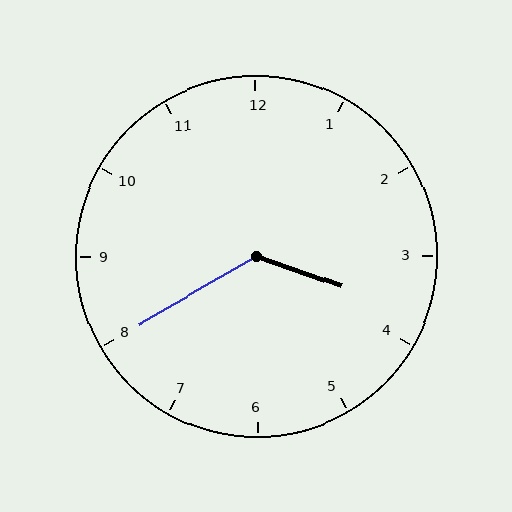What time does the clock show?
3:40.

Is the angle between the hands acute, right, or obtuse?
It is obtuse.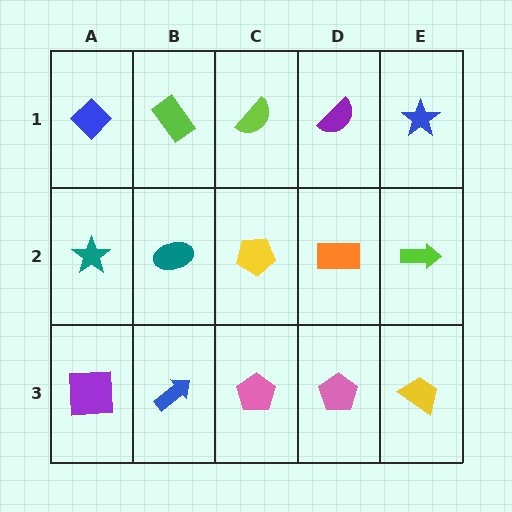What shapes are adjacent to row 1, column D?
An orange rectangle (row 2, column D), a lime semicircle (row 1, column C), a blue star (row 1, column E).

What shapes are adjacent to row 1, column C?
A yellow pentagon (row 2, column C), a lime rectangle (row 1, column B), a purple semicircle (row 1, column D).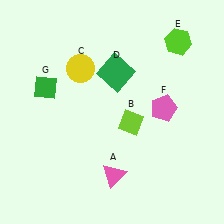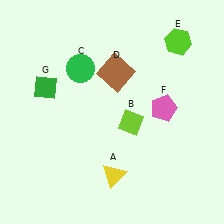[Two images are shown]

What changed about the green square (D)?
In Image 1, D is green. In Image 2, it changed to brown.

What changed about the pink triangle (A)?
In Image 1, A is pink. In Image 2, it changed to yellow.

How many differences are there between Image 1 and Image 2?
There are 3 differences between the two images.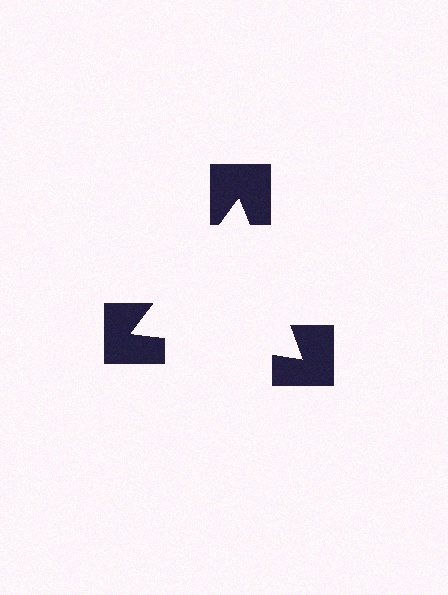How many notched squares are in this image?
There are 3 — one at each vertex of the illusory triangle.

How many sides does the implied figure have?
3 sides.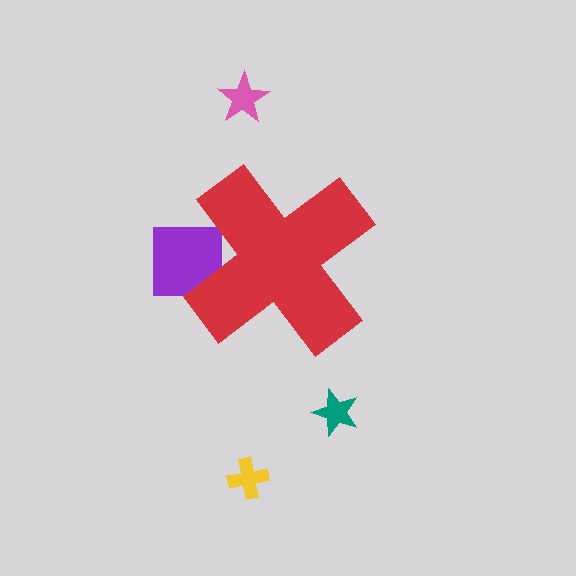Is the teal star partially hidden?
No, the teal star is fully visible.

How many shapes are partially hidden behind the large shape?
1 shape is partially hidden.